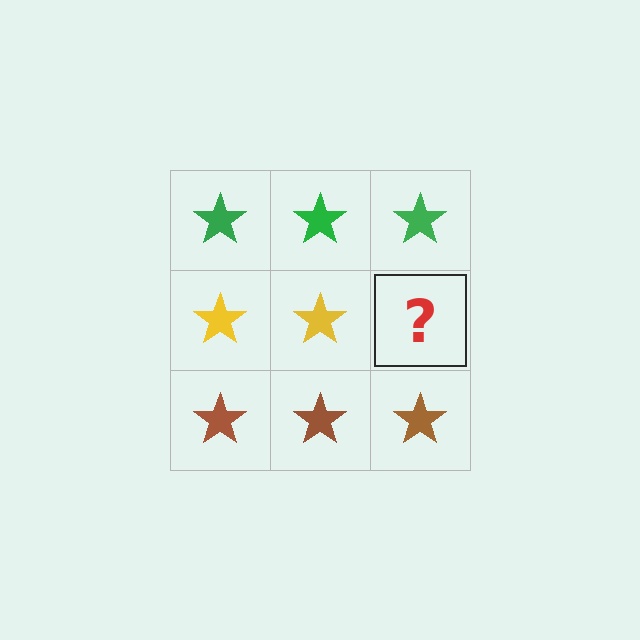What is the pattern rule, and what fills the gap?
The rule is that each row has a consistent color. The gap should be filled with a yellow star.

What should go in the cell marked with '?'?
The missing cell should contain a yellow star.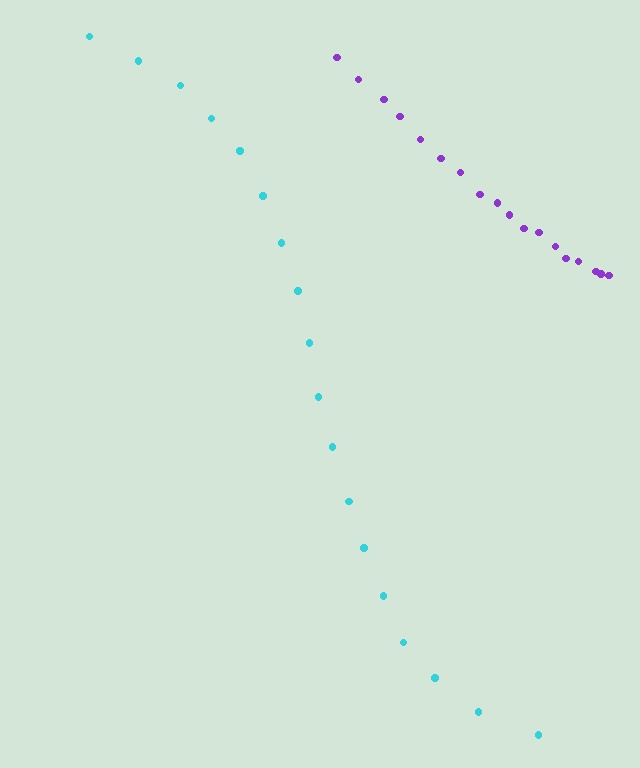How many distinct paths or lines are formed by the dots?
There are 2 distinct paths.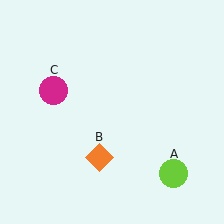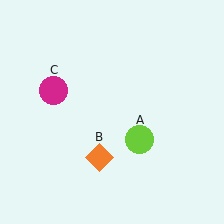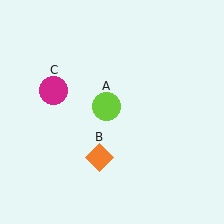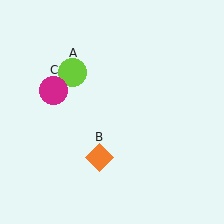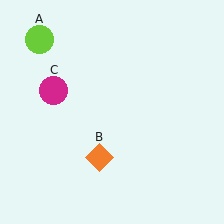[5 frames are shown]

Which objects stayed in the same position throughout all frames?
Orange diamond (object B) and magenta circle (object C) remained stationary.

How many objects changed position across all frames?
1 object changed position: lime circle (object A).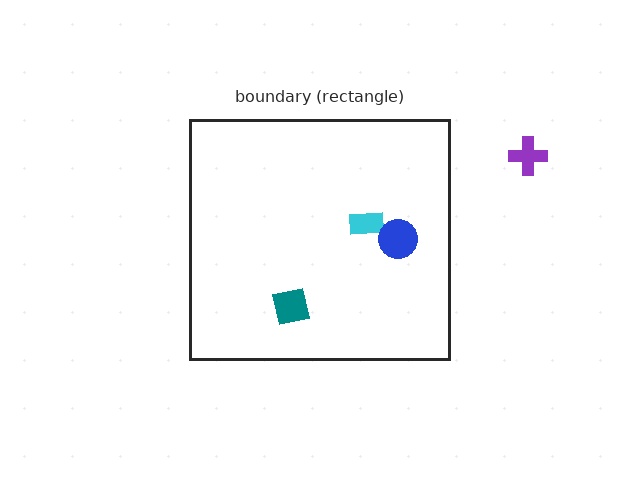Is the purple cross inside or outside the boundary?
Outside.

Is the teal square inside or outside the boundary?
Inside.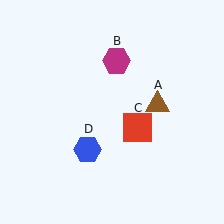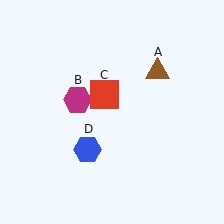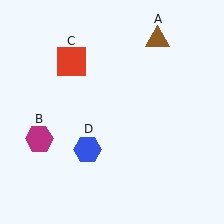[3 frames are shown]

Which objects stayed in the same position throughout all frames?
Blue hexagon (object D) remained stationary.